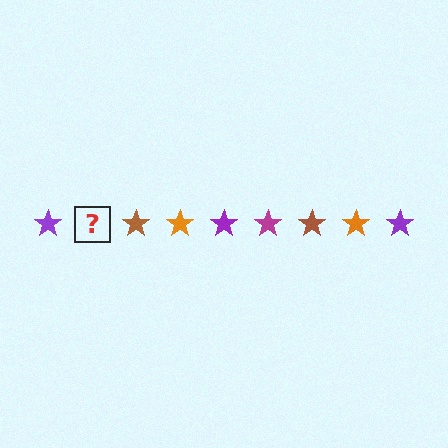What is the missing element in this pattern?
The missing element is a magenta star.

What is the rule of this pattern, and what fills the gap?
The rule is that the pattern cycles through purple, magenta, brown, orange stars. The gap should be filled with a magenta star.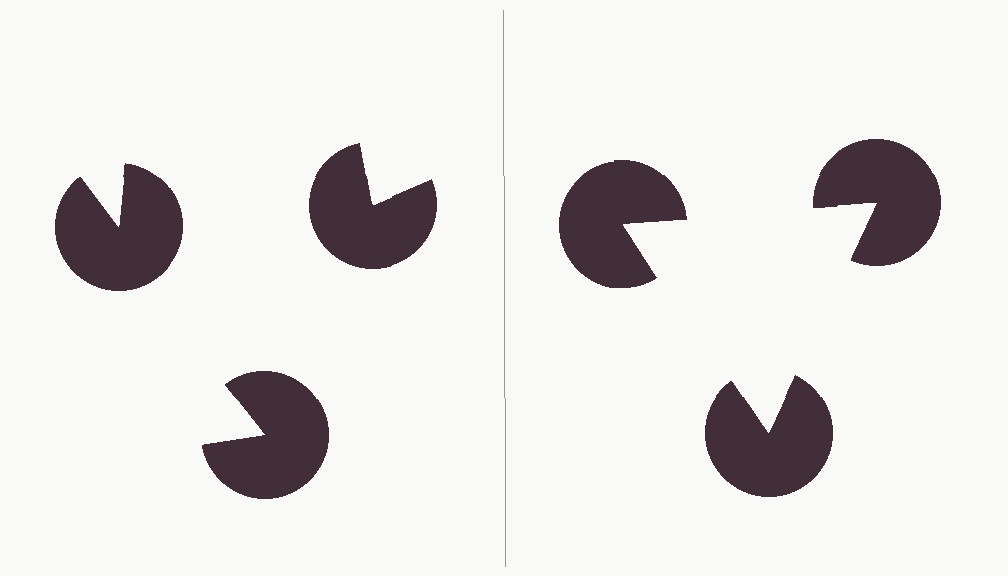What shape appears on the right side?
An illusory triangle.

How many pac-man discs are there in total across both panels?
6 — 3 on each side.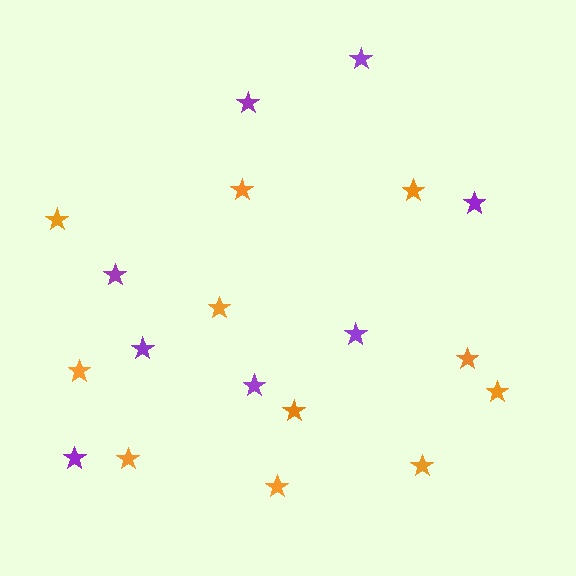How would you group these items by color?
There are 2 groups: one group of orange stars (11) and one group of purple stars (8).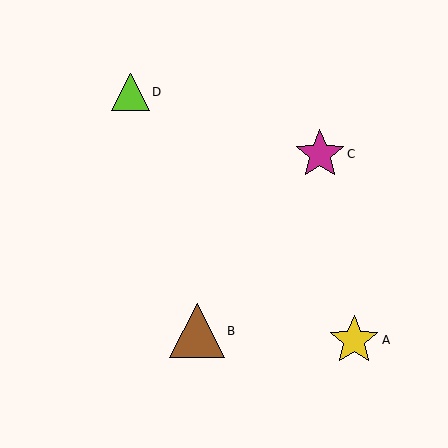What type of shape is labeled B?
Shape B is a brown triangle.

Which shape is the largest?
The brown triangle (labeled B) is the largest.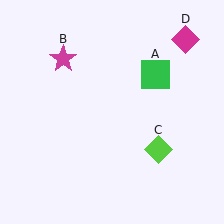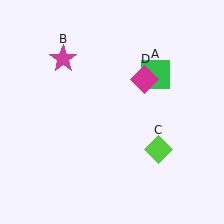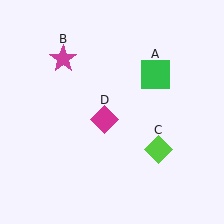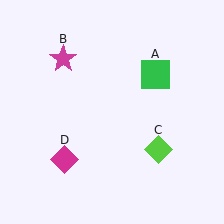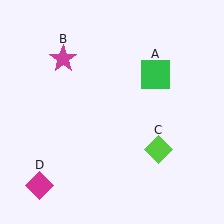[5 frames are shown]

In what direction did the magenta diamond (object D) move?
The magenta diamond (object D) moved down and to the left.